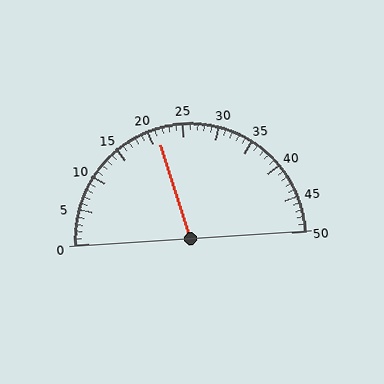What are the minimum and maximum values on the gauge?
The gauge ranges from 0 to 50.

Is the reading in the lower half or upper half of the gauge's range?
The reading is in the lower half of the range (0 to 50).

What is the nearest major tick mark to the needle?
The nearest major tick mark is 20.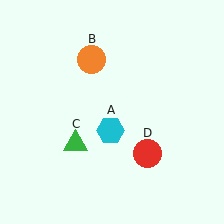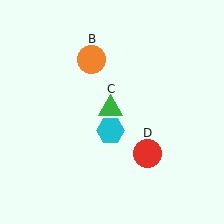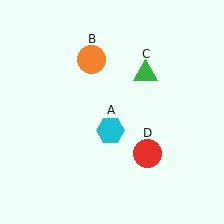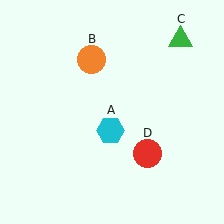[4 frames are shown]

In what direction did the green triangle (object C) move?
The green triangle (object C) moved up and to the right.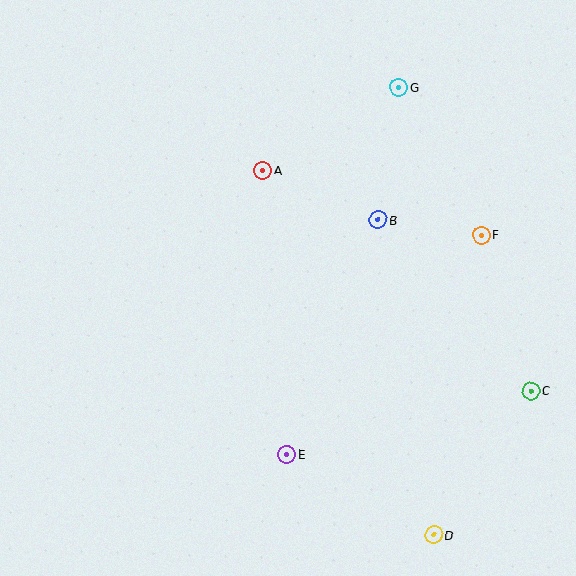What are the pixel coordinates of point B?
Point B is at (378, 220).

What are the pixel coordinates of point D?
Point D is at (434, 535).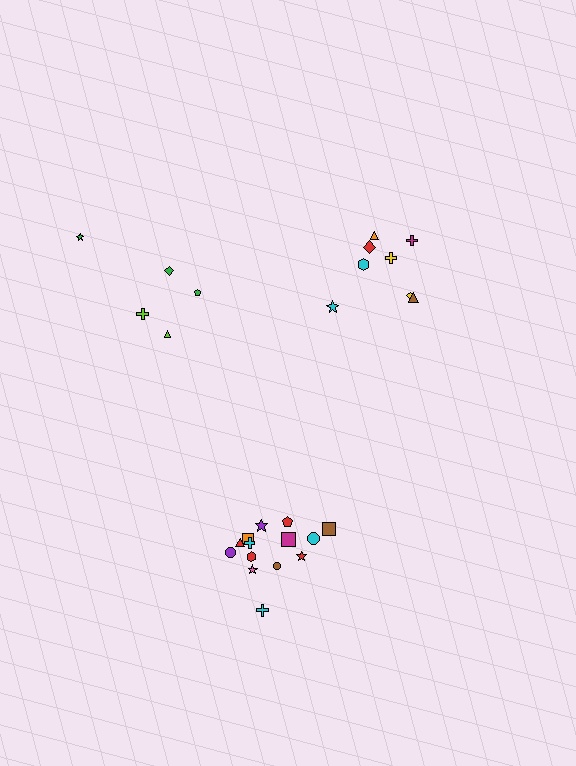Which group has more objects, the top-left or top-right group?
The top-right group.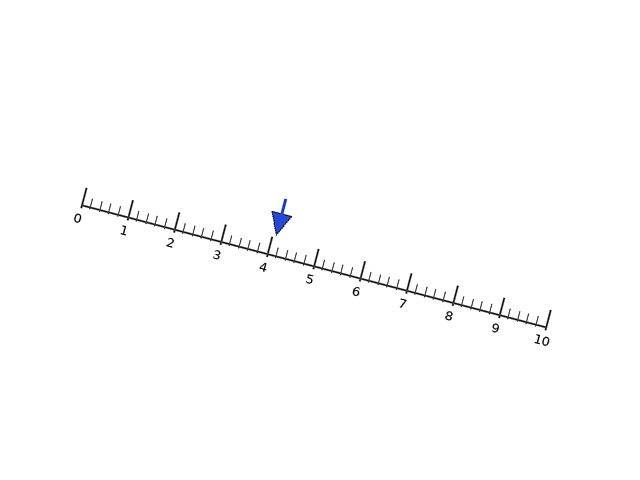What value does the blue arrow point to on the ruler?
The blue arrow points to approximately 4.1.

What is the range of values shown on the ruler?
The ruler shows values from 0 to 10.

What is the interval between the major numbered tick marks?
The major tick marks are spaced 1 units apart.